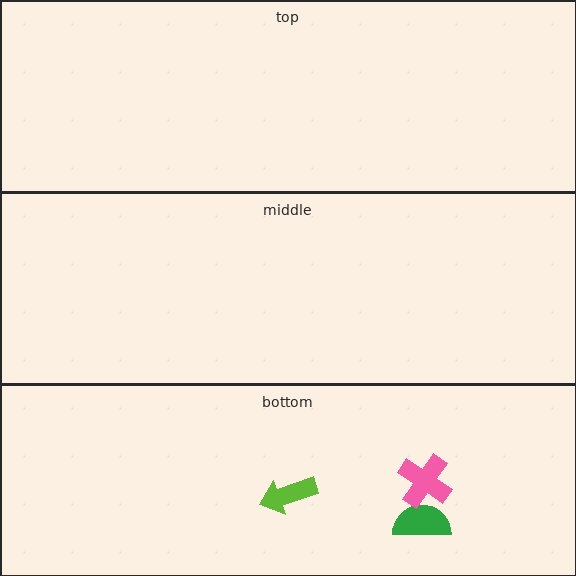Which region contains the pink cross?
The bottom region.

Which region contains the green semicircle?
The bottom region.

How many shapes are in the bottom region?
3.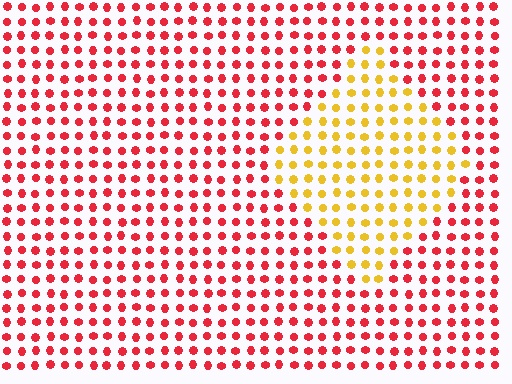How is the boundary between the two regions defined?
The boundary is defined purely by a slight shift in hue (about 54 degrees). Spacing, size, and orientation are identical on both sides.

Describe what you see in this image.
The image is filled with small red elements in a uniform arrangement. A diamond-shaped region is visible where the elements are tinted to a slightly different hue, forming a subtle color boundary.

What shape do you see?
I see a diamond.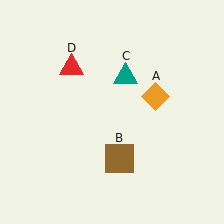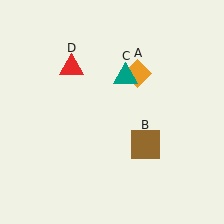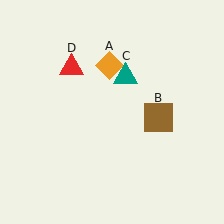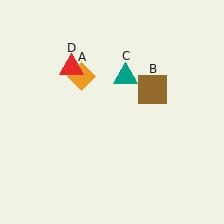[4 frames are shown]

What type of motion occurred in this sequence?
The orange diamond (object A), brown square (object B) rotated counterclockwise around the center of the scene.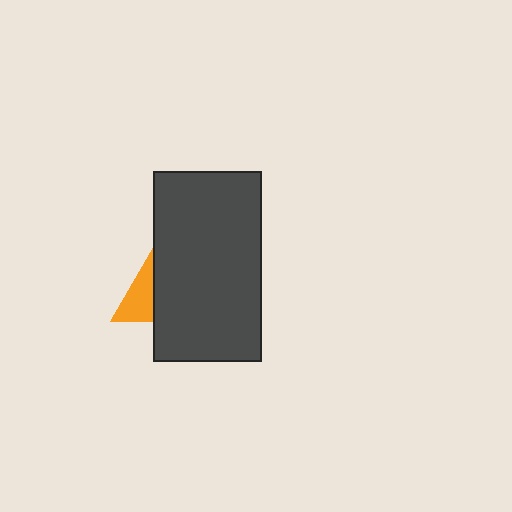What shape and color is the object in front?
The object in front is a dark gray rectangle.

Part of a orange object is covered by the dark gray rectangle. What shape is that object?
It is a triangle.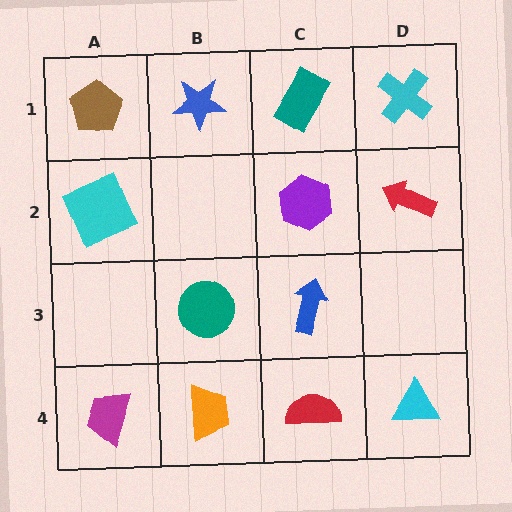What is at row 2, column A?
A cyan square.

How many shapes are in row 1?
4 shapes.